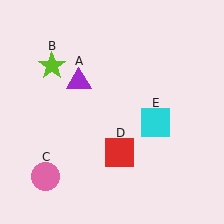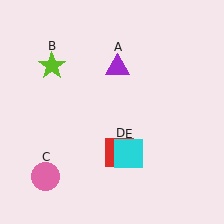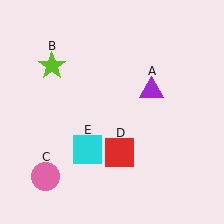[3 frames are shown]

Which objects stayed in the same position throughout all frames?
Lime star (object B) and pink circle (object C) and red square (object D) remained stationary.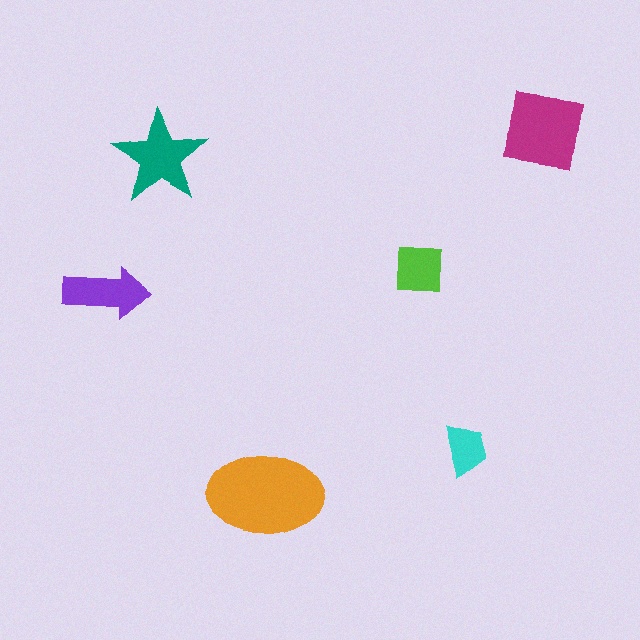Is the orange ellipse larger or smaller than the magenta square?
Larger.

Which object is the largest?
The orange ellipse.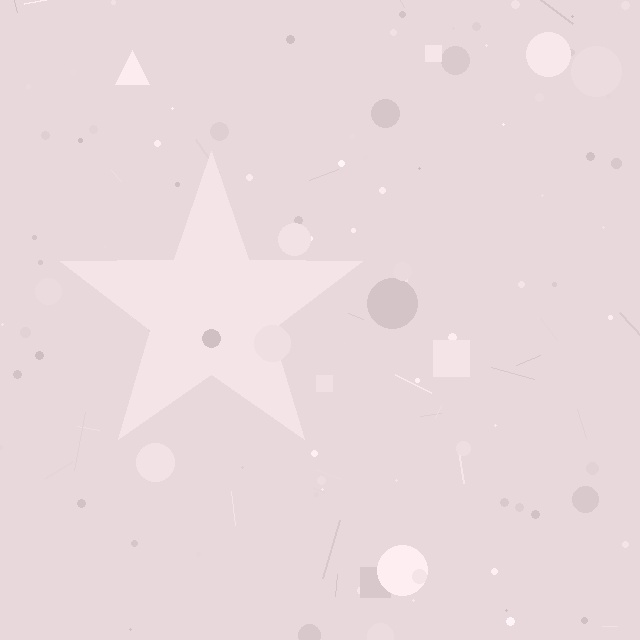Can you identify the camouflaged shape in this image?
The camouflaged shape is a star.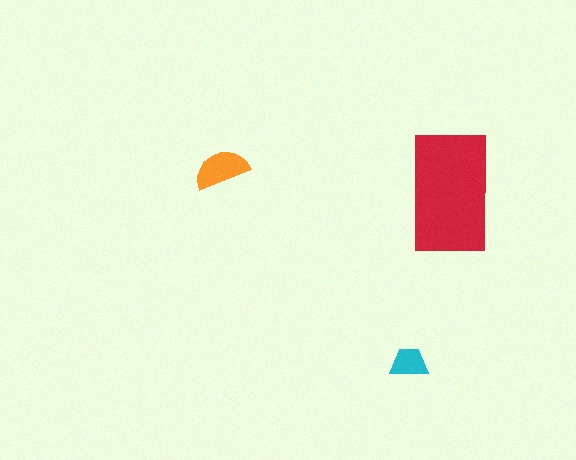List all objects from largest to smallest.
The red rectangle, the orange semicircle, the cyan trapezoid.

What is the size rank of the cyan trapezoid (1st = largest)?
3rd.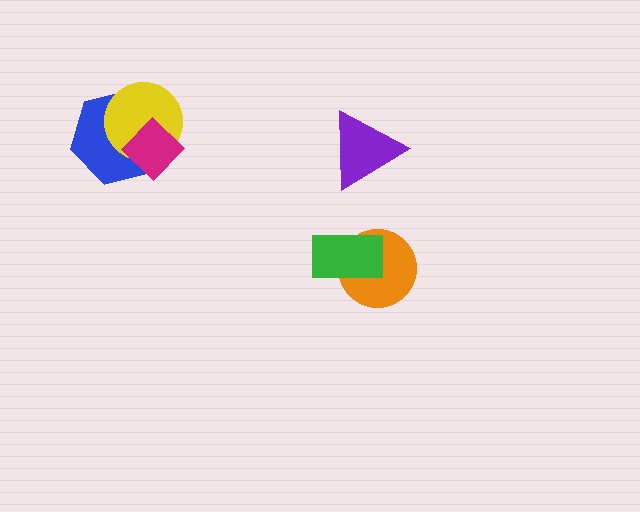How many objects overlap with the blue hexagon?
2 objects overlap with the blue hexagon.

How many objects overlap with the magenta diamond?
2 objects overlap with the magenta diamond.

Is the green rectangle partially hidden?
No, no other shape covers it.